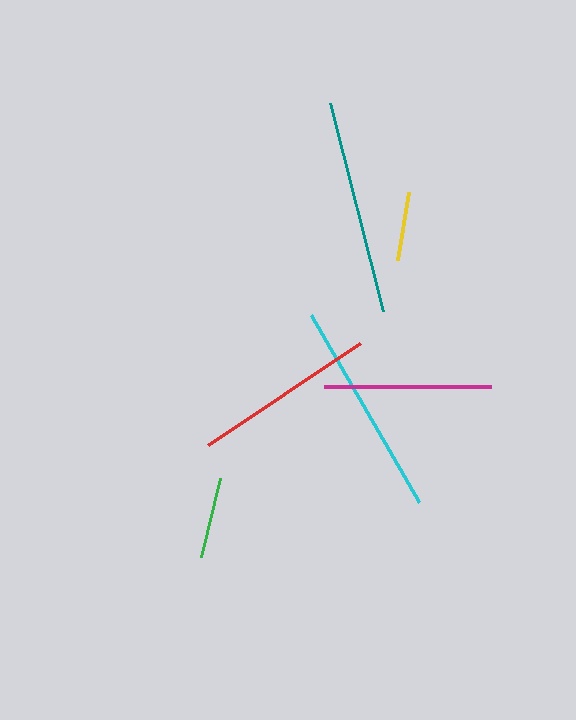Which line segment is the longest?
The cyan line is the longest at approximately 216 pixels.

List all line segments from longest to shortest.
From longest to shortest: cyan, teal, red, magenta, green, yellow.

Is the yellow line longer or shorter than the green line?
The green line is longer than the yellow line.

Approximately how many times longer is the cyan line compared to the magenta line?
The cyan line is approximately 1.3 times the length of the magenta line.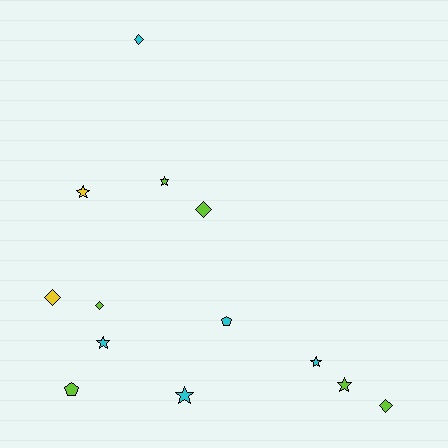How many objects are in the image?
There are 13 objects.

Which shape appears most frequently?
Star, with 6 objects.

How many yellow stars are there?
There is 1 yellow star.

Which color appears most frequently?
Lime, with 6 objects.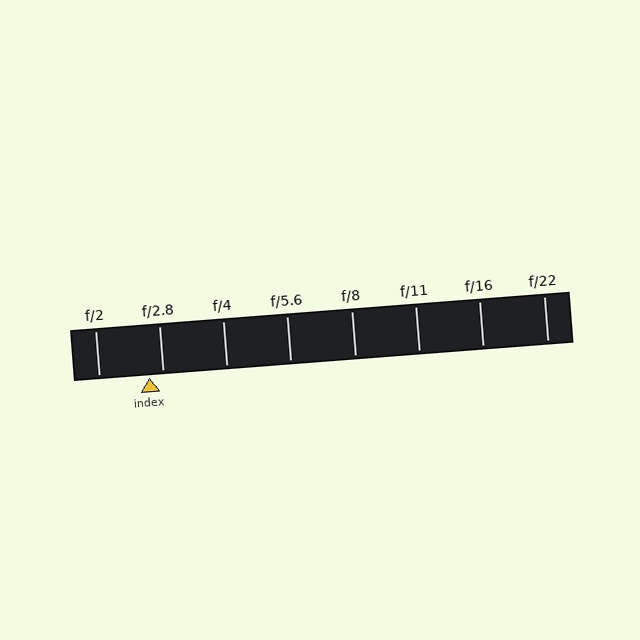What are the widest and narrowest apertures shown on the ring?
The widest aperture shown is f/2 and the narrowest is f/22.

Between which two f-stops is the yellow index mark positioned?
The index mark is between f/2 and f/2.8.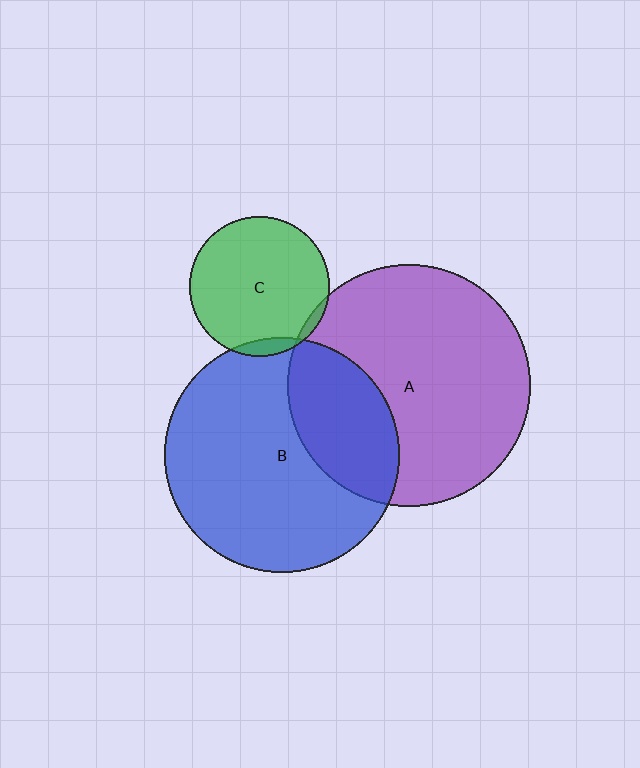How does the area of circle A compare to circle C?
Approximately 3.0 times.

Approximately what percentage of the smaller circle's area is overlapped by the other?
Approximately 30%.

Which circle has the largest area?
Circle A (purple).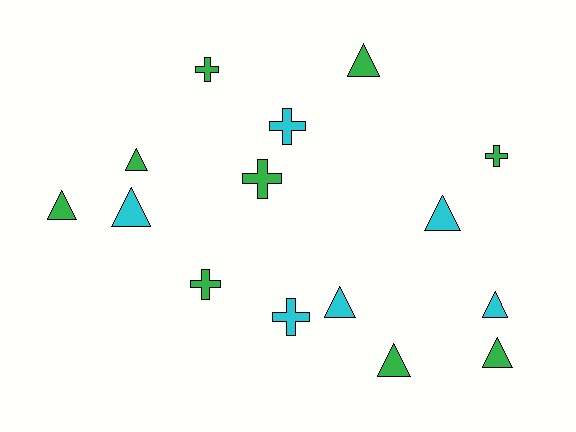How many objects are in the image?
There are 15 objects.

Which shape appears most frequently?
Triangle, with 9 objects.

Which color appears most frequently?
Green, with 9 objects.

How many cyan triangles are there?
There are 4 cyan triangles.